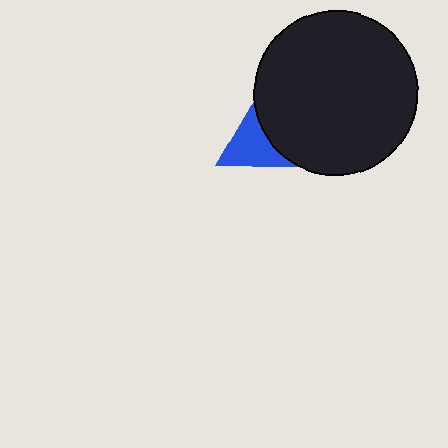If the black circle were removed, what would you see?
You would see the complete blue triangle.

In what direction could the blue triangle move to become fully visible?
The blue triangle could move left. That would shift it out from behind the black circle entirely.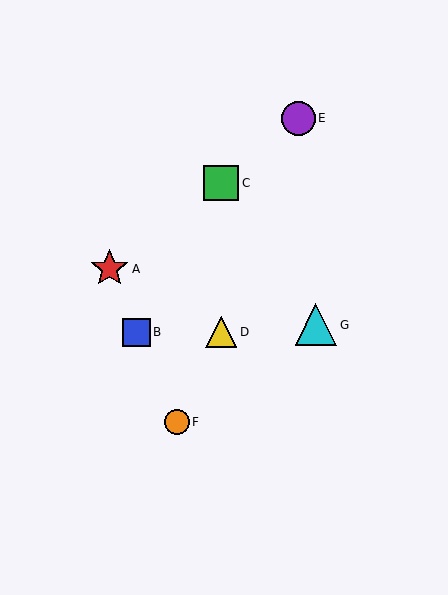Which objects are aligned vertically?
Objects C, D are aligned vertically.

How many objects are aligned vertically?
2 objects (C, D) are aligned vertically.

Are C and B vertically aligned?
No, C is at x≈221 and B is at x≈137.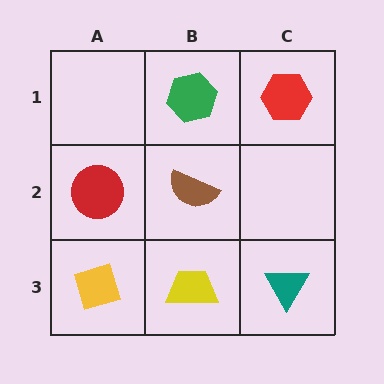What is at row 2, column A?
A red circle.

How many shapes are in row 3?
3 shapes.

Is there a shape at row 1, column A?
No, that cell is empty.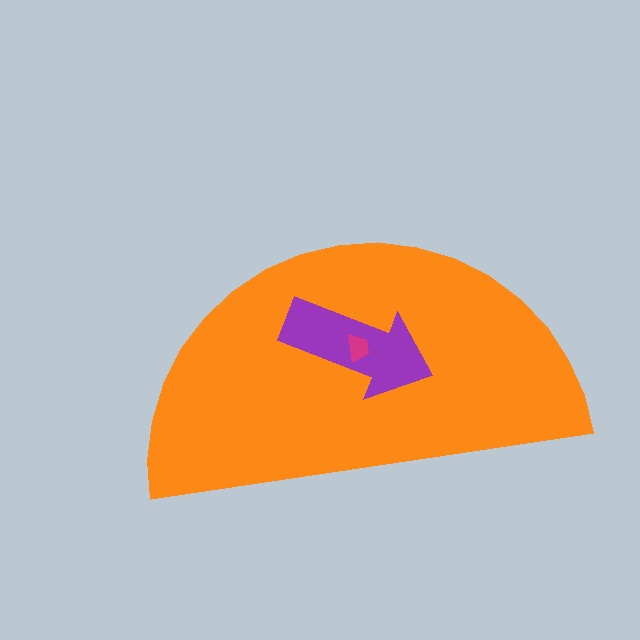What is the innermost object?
The magenta trapezoid.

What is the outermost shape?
The orange semicircle.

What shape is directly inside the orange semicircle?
The purple arrow.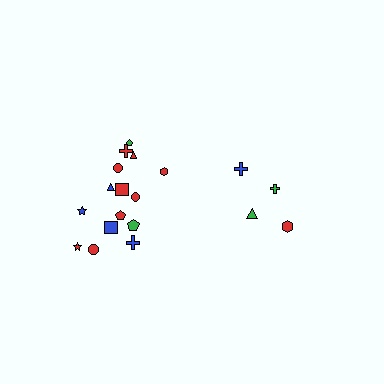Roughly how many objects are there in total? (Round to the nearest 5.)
Roughly 20 objects in total.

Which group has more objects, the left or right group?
The left group.